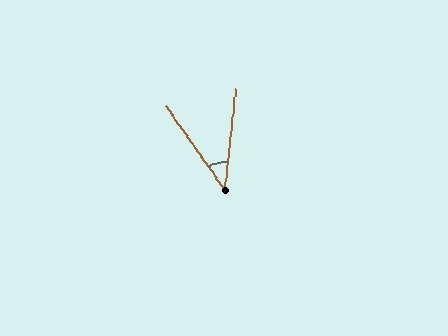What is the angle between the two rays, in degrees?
Approximately 41 degrees.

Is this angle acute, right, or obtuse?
It is acute.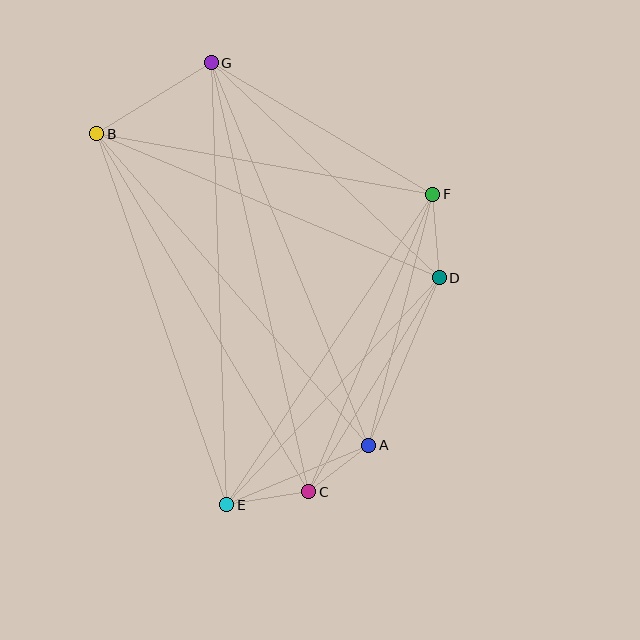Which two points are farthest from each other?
Points E and G are farthest from each other.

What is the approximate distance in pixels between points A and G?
The distance between A and G is approximately 414 pixels.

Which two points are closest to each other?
Points A and C are closest to each other.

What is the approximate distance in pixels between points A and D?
The distance between A and D is approximately 182 pixels.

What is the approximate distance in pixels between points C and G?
The distance between C and G is approximately 440 pixels.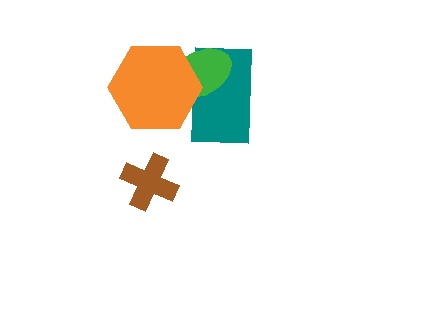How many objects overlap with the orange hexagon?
2 objects overlap with the orange hexagon.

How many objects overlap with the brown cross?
0 objects overlap with the brown cross.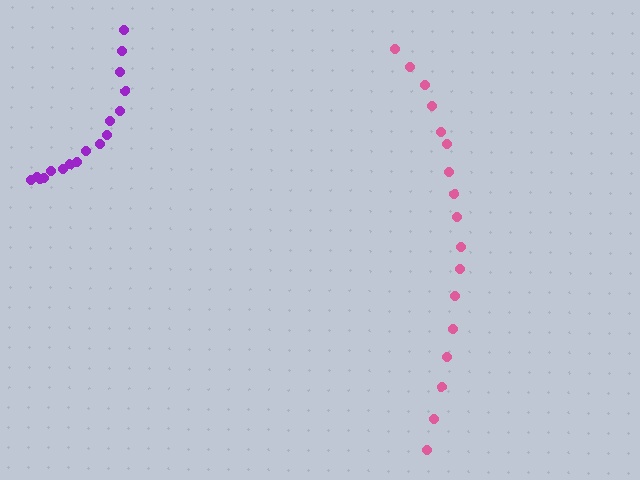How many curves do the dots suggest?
There are 2 distinct paths.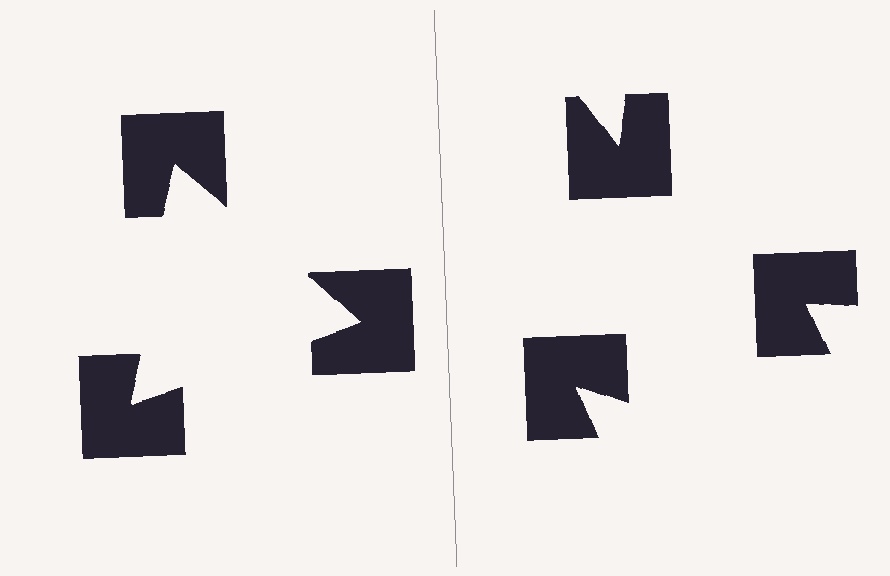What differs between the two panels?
The notched squares are positioned identically on both sides; only the wedge orientations differ. On the left they align to a triangle; on the right they are misaligned.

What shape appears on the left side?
An illusory triangle.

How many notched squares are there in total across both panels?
6 — 3 on each side.